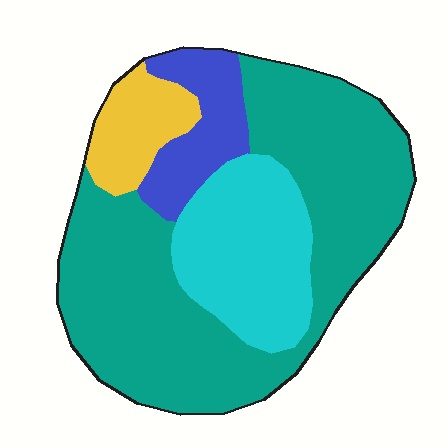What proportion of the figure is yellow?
Yellow takes up about one tenth (1/10) of the figure.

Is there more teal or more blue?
Teal.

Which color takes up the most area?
Teal, at roughly 60%.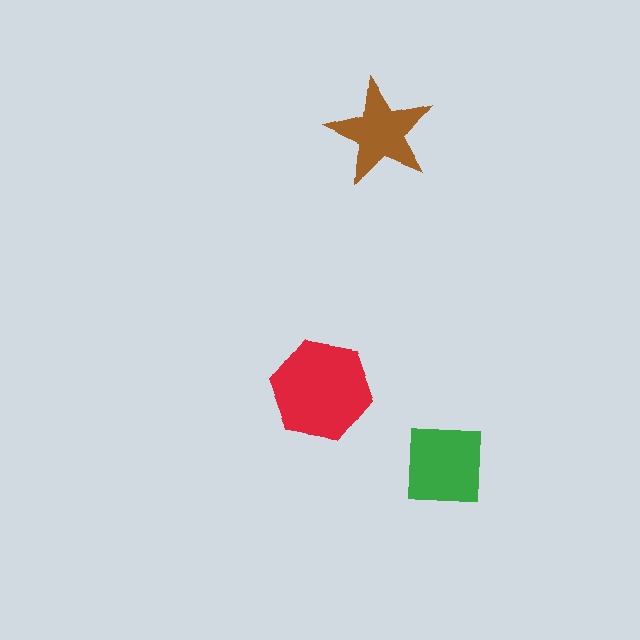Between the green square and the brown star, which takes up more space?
The green square.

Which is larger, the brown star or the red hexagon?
The red hexagon.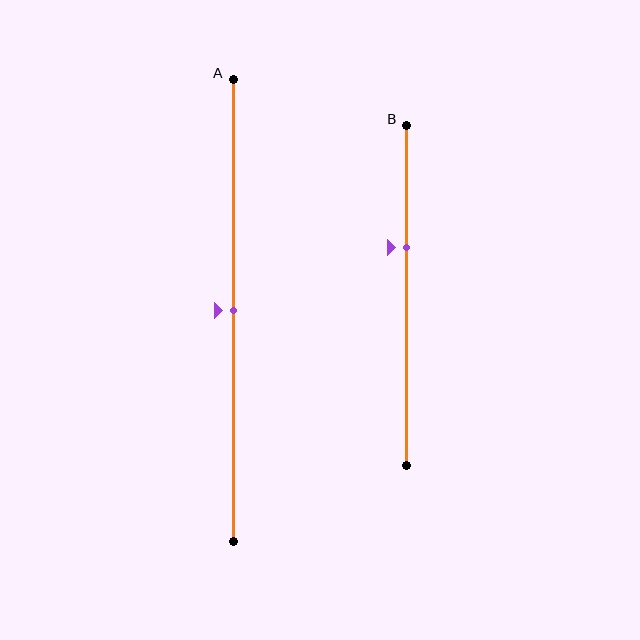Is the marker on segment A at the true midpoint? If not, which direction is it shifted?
Yes, the marker on segment A is at the true midpoint.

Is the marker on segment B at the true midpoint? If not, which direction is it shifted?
No, the marker on segment B is shifted upward by about 14% of the segment length.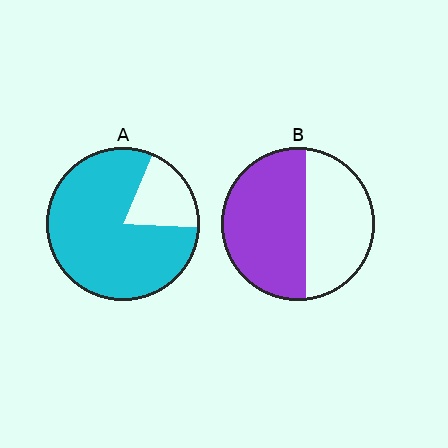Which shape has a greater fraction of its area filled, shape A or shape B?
Shape A.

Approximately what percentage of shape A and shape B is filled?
A is approximately 80% and B is approximately 55%.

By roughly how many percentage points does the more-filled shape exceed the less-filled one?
By roughly 25 percentage points (A over B).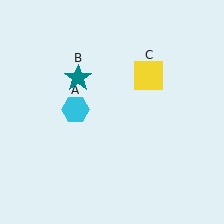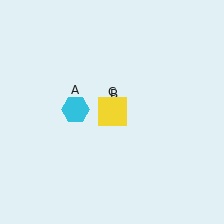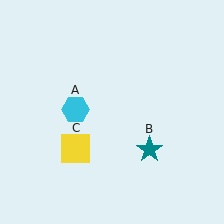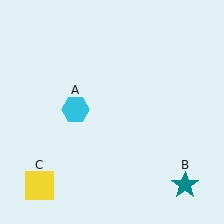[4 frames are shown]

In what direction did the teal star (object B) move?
The teal star (object B) moved down and to the right.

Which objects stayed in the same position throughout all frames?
Cyan hexagon (object A) remained stationary.